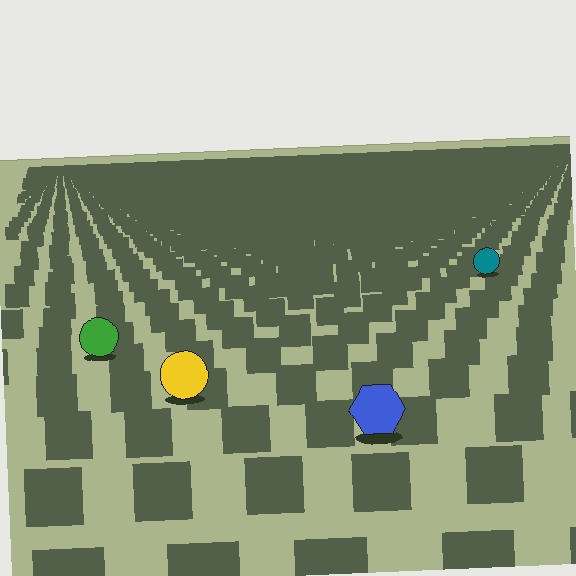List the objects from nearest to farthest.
From nearest to farthest: the blue hexagon, the yellow circle, the green circle, the teal circle.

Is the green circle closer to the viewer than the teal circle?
Yes. The green circle is closer — you can tell from the texture gradient: the ground texture is coarser near it.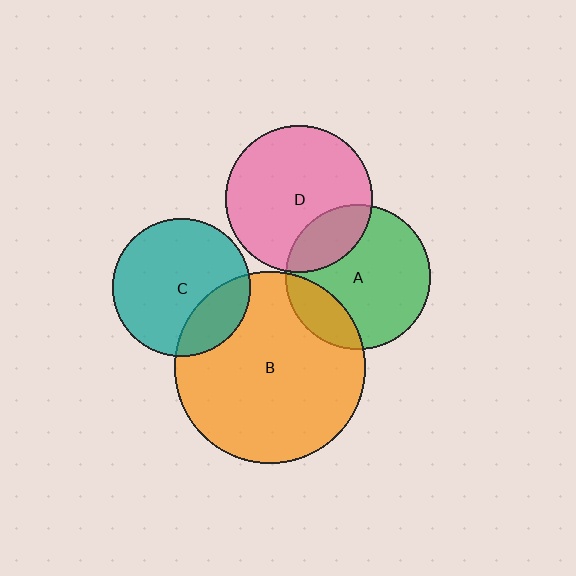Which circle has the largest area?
Circle B (orange).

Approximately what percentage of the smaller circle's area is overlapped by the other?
Approximately 25%.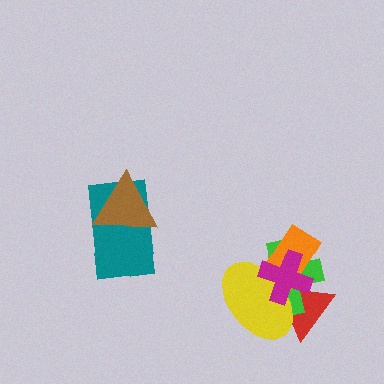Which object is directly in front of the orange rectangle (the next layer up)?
The yellow ellipse is directly in front of the orange rectangle.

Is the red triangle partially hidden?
Yes, it is partially covered by another shape.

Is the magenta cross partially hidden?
No, no other shape covers it.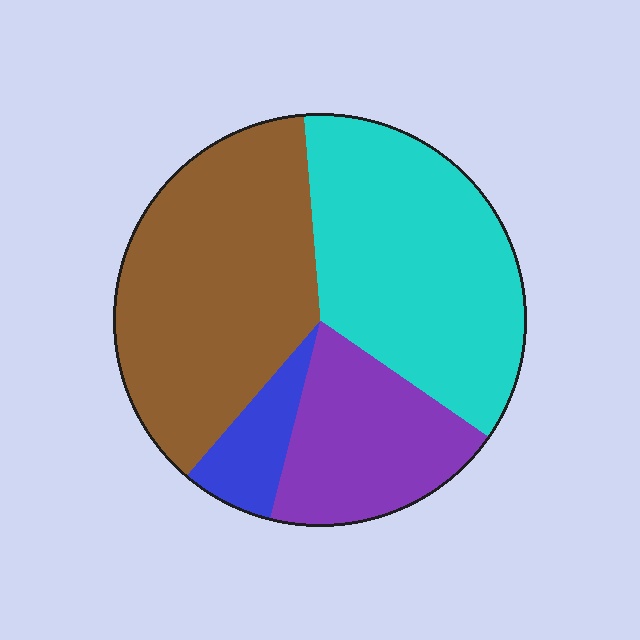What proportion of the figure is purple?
Purple takes up about one fifth (1/5) of the figure.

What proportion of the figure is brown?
Brown covers 38% of the figure.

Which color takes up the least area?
Blue, at roughly 5%.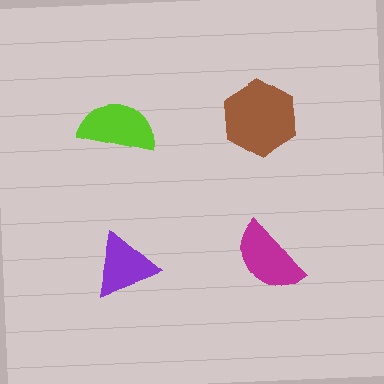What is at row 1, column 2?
A brown hexagon.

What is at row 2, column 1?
A purple triangle.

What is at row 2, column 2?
A magenta semicircle.